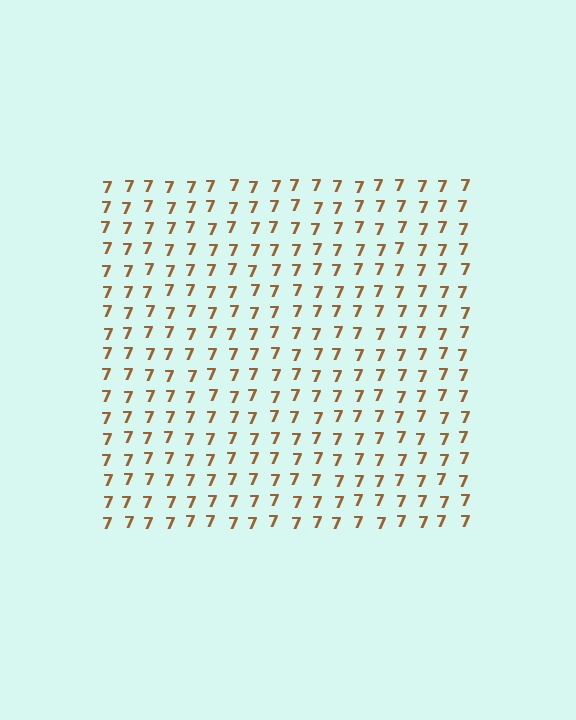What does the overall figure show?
The overall figure shows a square.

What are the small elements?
The small elements are digit 7's.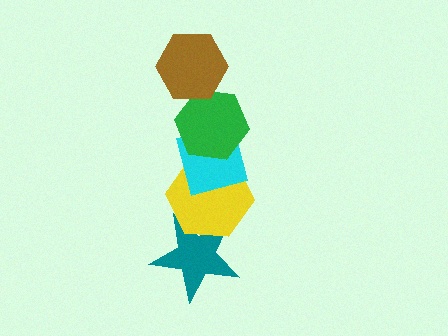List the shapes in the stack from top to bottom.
From top to bottom: the brown hexagon, the green hexagon, the cyan square, the yellow hexagon, the teal star.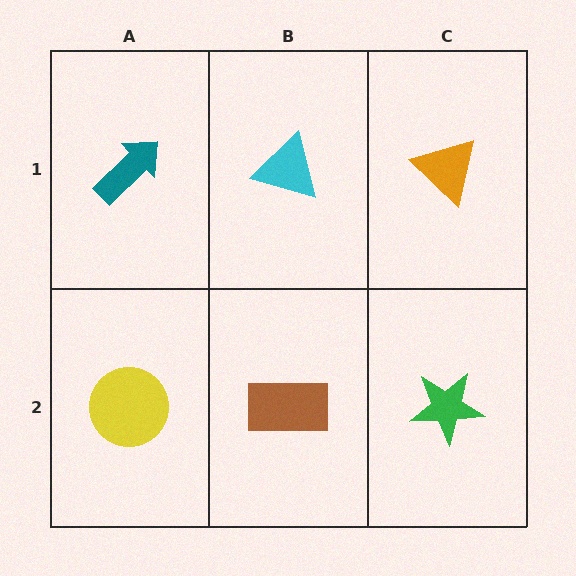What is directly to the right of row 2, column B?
A green star.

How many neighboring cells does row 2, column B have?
3.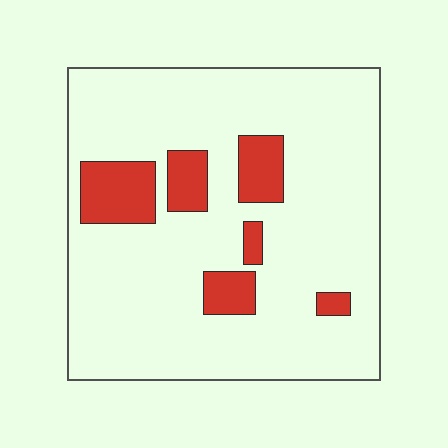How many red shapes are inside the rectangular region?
6.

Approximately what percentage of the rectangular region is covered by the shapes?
Approximately 15%.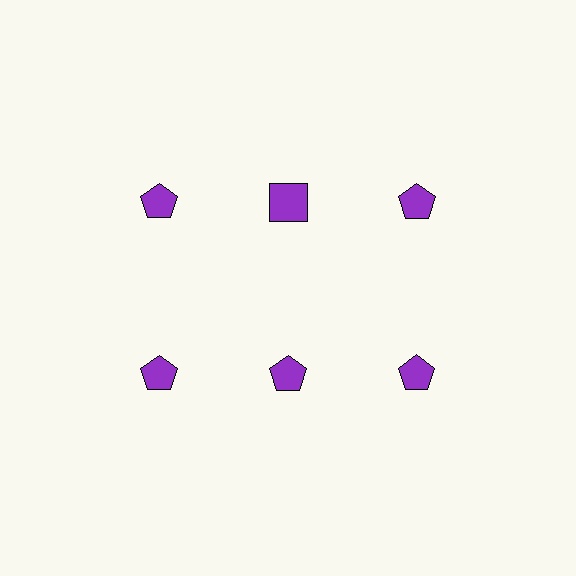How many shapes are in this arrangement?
There are 6 shapes arranged in a grid pattern.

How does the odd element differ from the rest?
It has a different shape: square instead of pentagon.